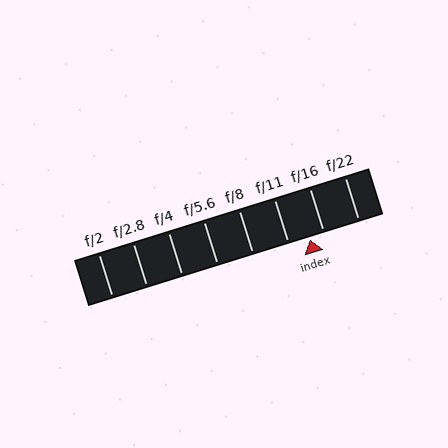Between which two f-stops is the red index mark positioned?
The index mark is between f/11 and f/16.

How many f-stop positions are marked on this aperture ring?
There are 8 f-stop positions marked.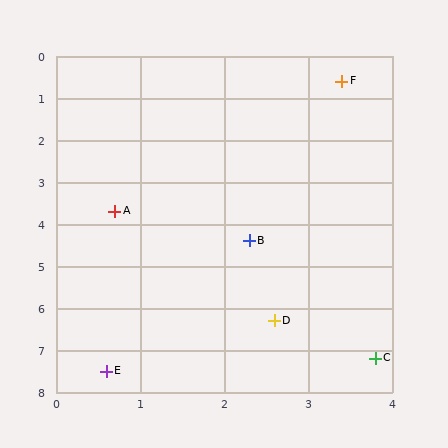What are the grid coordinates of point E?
Point E is at approximately (0.6, 7.5).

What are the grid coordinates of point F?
Point F is at approximately (3.4, 0.6).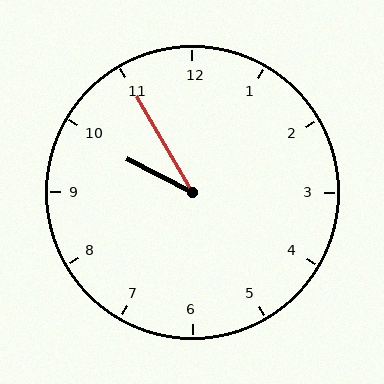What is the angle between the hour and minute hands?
Approximately 32 degrees.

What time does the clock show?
9:55.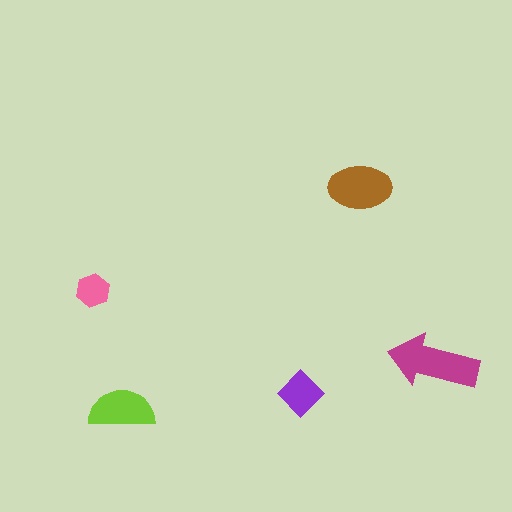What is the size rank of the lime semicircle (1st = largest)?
3rd.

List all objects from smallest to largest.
The pink hexagon, the purple diamond, the lime semicircle, the brown ellipse, the magenta arrow.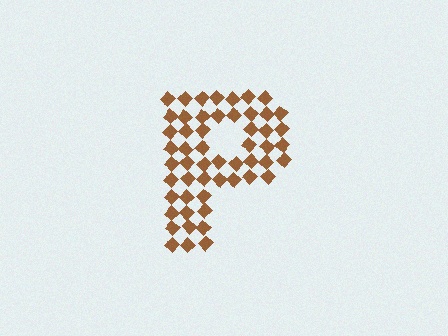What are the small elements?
The small elements are diamonds.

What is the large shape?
The large shape is the letter P.